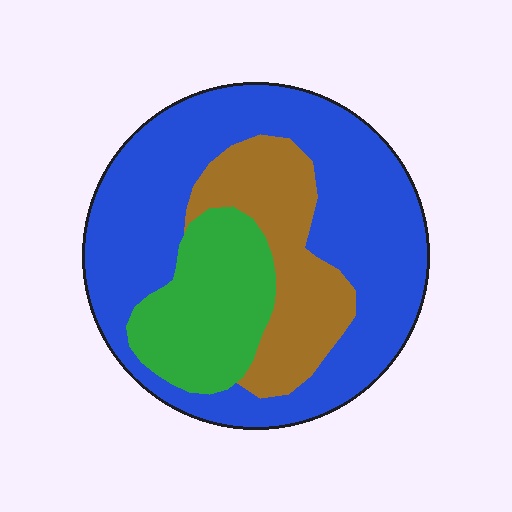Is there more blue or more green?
Blue.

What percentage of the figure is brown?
Brown takes up between a sixth and a third of the figure.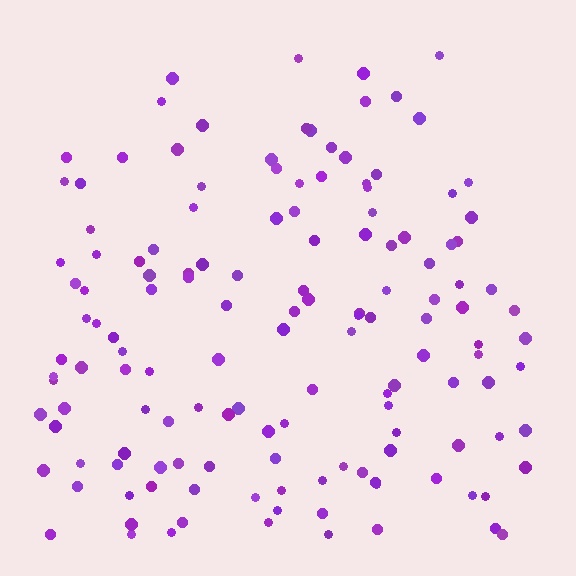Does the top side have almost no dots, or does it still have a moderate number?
Still a moderate number, just noticeably fewer than the bottom.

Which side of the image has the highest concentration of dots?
The bottom.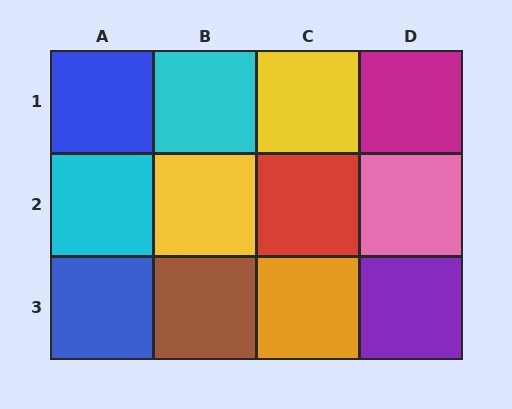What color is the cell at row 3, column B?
Brown.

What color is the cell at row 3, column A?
Blue.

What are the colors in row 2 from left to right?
Cyan, yellow, red, pink.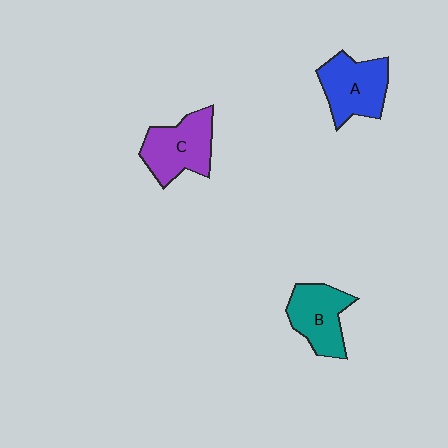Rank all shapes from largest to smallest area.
From largest to smallest: C (purple), A (blue), B (teal).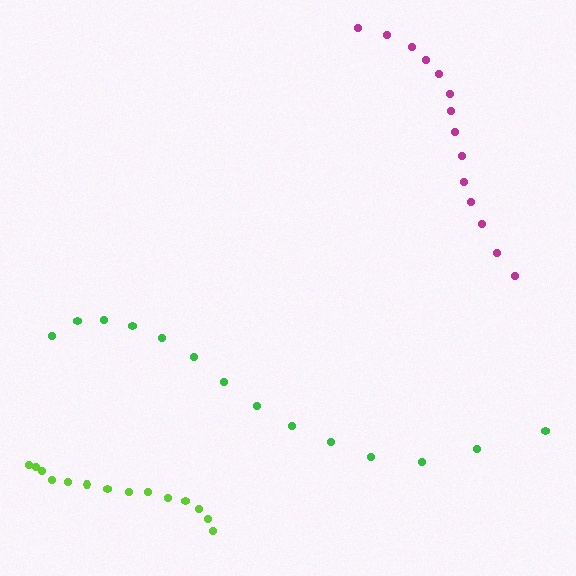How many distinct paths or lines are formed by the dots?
There are 3 distinct paths.